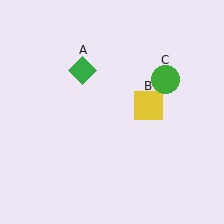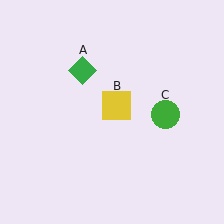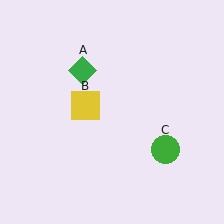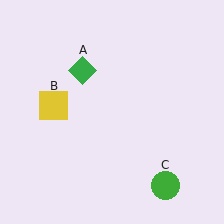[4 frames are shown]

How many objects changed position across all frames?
2 objects changed position: yellow square (object B), green circle (object C).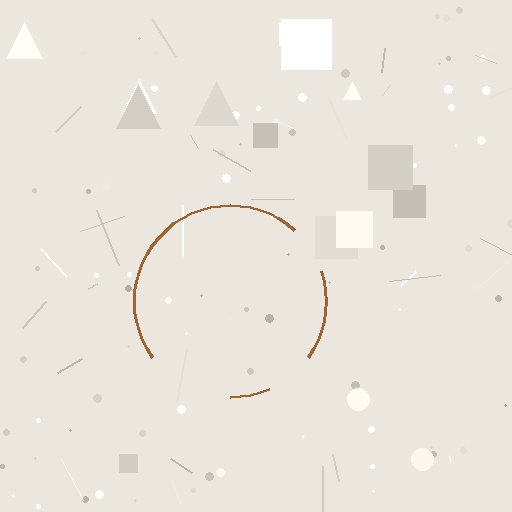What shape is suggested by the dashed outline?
The dashed outline suggests a circle.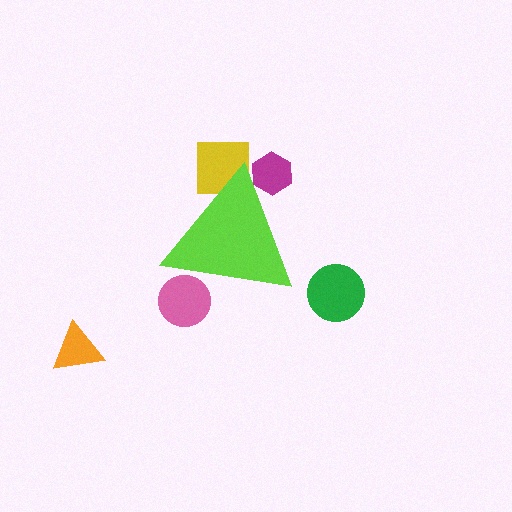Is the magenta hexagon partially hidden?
Yes, the magenta hexagon is partially hidden behind the lime triangle.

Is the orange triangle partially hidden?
No, the orange triangle is fully visible.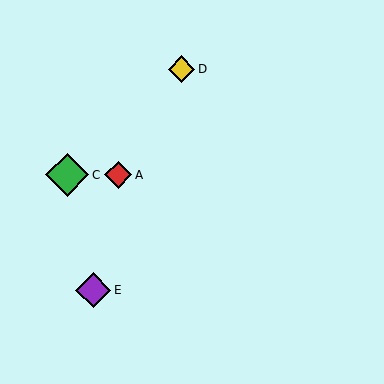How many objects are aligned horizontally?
3 objects (A, B, C) are aligned horizontally.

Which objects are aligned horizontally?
Objects A, B, C are aligned horizontally.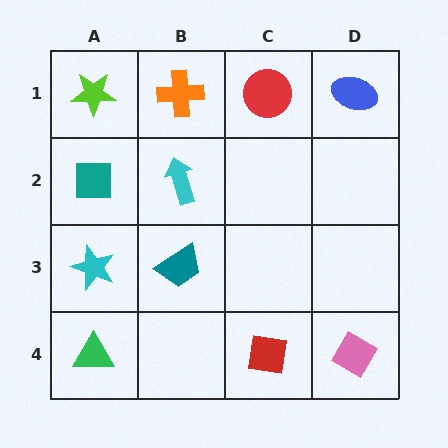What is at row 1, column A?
A lime star.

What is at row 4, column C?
A red square.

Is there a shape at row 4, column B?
No, that cell is empty.